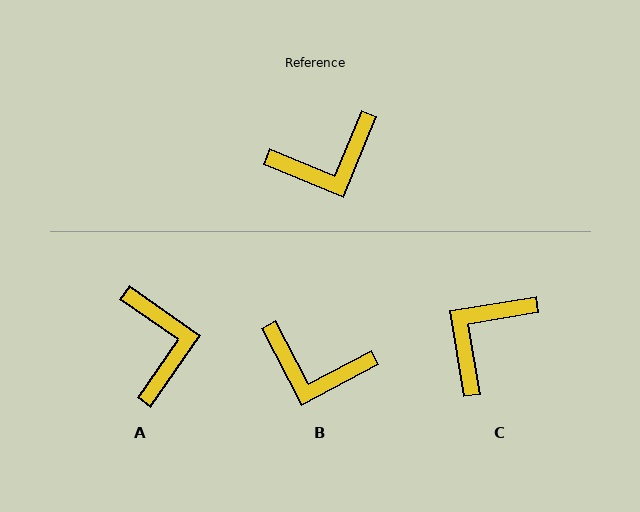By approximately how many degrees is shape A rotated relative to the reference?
Approximately 77 degrees counter-clockwise.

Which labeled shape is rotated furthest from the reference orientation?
C, about 148 degrees away.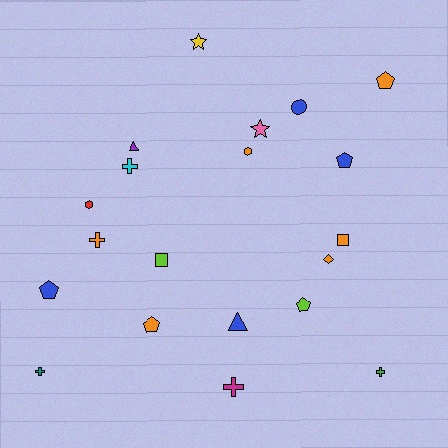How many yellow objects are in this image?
There is 1 yellow object.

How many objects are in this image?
There are 20 objects.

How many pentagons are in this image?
There are 5 pentagons.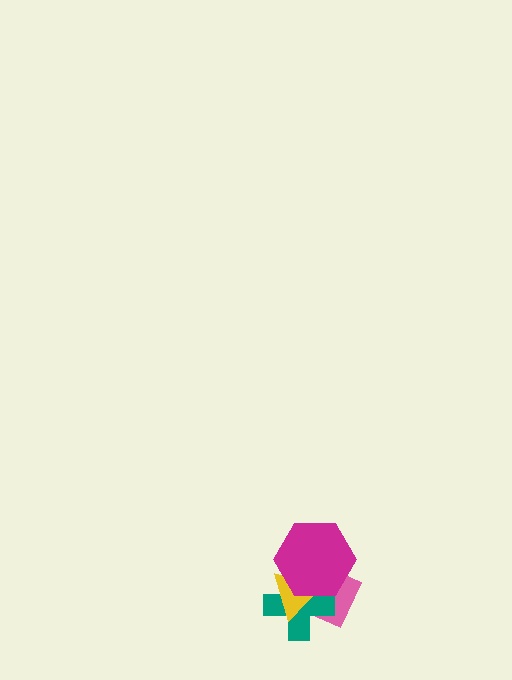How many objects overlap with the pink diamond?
3 objects overlap with the pink diamond.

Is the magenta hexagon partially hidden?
No, no other shape covers it.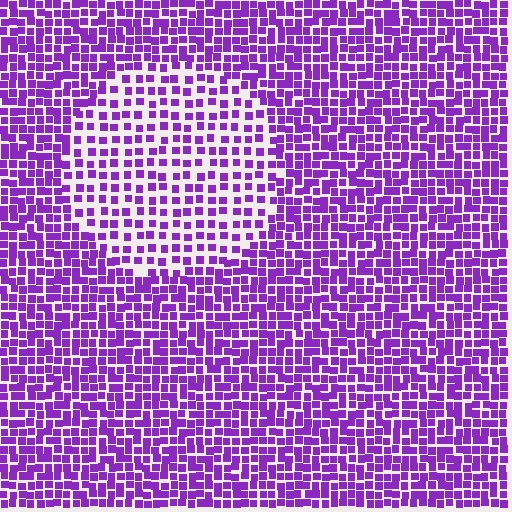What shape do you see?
I see a circle.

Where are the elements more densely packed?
The elements are more densely packed outside the circle boundary.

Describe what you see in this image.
The image contains small purple elements arranged at two different densities. A circle-shaped region is visible where the elements are less densely packed than the surrounding area.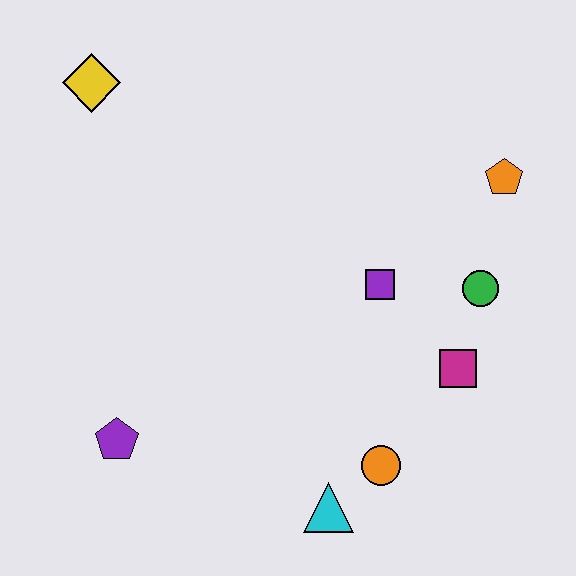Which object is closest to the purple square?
The green circle is closest to the purple square.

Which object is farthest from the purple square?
The yellow diamond is farthest from the purple square.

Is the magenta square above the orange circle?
Yes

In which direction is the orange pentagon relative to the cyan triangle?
The orange pentagon is above the cyan triangle.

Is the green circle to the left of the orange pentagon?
Yes